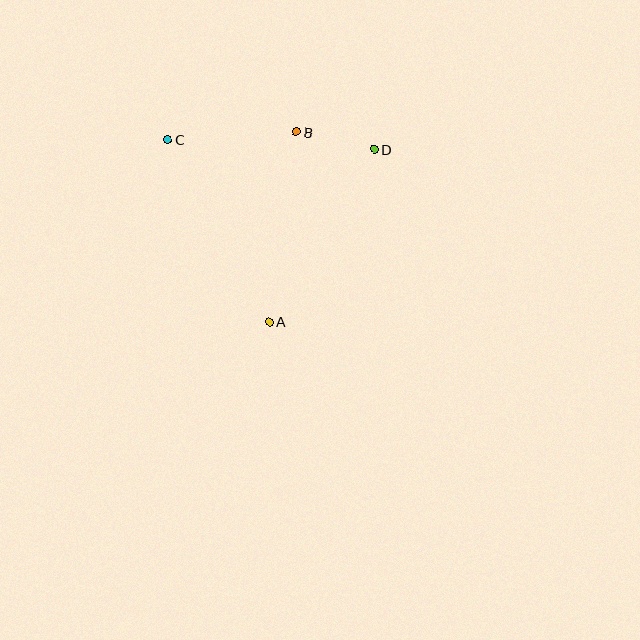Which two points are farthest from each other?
Points A and C are farthest from each other.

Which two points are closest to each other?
Points B and D are closest to each other.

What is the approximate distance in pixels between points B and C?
The distance between B and C is approximately 128 pixels.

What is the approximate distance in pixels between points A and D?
The distance between A and D is approximately 201 pixels.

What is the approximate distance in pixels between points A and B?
The distance between A and B is approximately 191 pixels.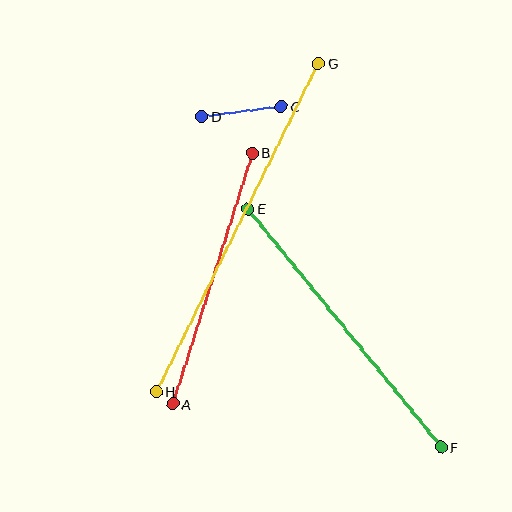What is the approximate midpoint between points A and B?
The midpoint is at approximately (213, 278) pixels.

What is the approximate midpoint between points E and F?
The midpoint is at approximately (345, 328) pixels.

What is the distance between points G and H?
The distance is approximately 366 pixels.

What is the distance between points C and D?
The distance is approximately 80 pixels.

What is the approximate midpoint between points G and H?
The midpoint is at approximately (237, 227) pixels.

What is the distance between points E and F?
The distance is approximately 307 pixels.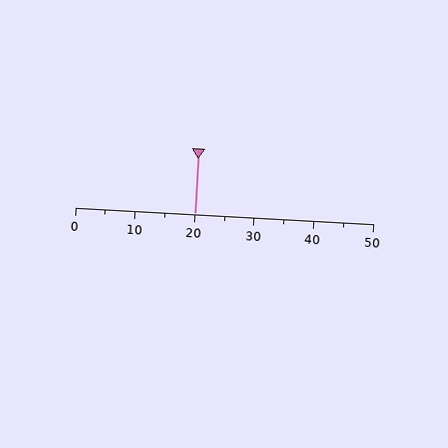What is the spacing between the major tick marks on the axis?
The major ticks are spaced 10 apart.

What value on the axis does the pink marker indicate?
The marker indicates approximately 20.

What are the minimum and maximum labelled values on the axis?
The axis runs from 0 to 50.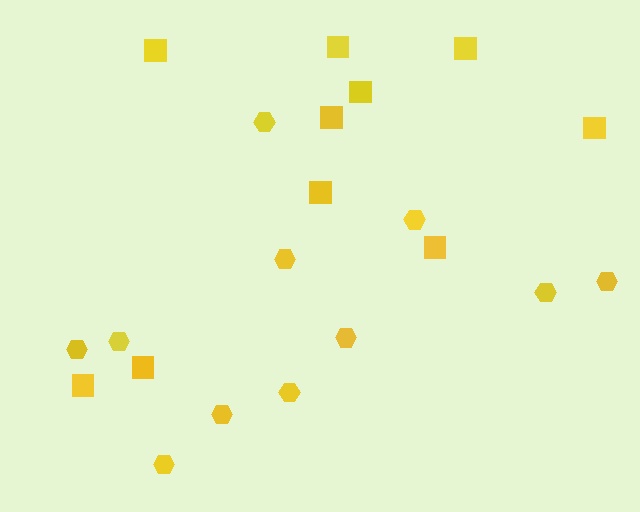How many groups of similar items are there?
There are 2 groups: one group of hexagons (11) and one group of squares (10).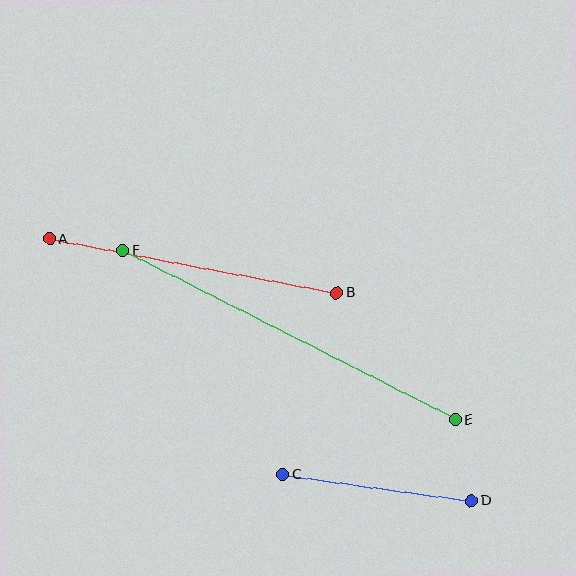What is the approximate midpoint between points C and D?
The midpoint is at approximately (377, 488) pixels.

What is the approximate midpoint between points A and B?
The midpoint is at approximately (193, 266) pixels.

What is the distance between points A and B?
The distance is approximately 292 pixels.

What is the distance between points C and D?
The distance is approximately 191 pixels.